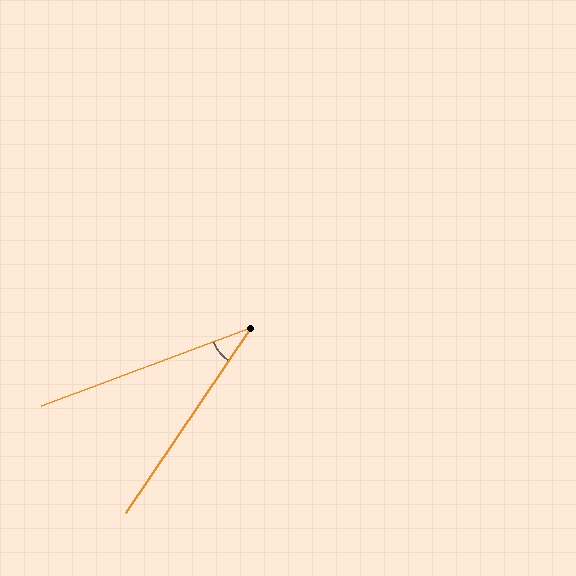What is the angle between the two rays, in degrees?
Approximately 35 degrees.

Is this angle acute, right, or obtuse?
It is acute.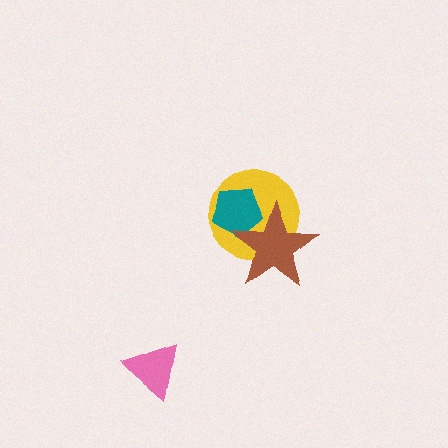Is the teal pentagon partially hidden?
Yes, it is partially covered by another shape.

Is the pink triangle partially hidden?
No, no other shape covers it.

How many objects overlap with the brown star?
2 objects overlap with the brown star.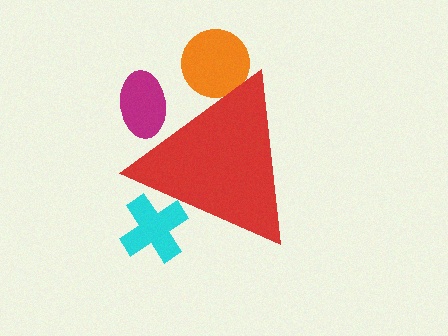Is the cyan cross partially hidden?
Yes, the cyan cross is partially hidden behind the red triangle.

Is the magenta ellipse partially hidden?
Yes, the magenta ellipse is partially hidden behind the red triangle.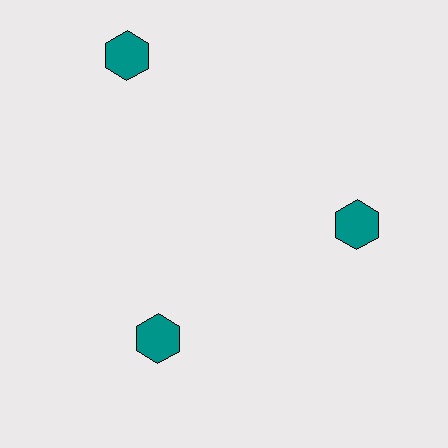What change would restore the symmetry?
The symmetry would be restored by moving it inward, back onto the ring so that all 3 hexagons sit at equal angles and equal distance from the center.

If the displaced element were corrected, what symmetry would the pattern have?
It would have 3-fold rotational symmetry — the pattern would map onto itself every 120 degrees.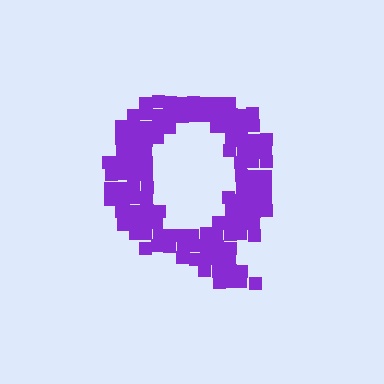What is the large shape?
The large shape is the letter Q.